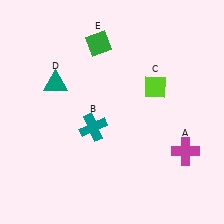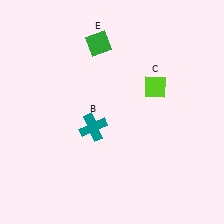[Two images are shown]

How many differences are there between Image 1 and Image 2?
There are 2 differences between the two images.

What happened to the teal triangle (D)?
The teal triangle (D) was removed in Image 2. It was in the top-left area of Image 1.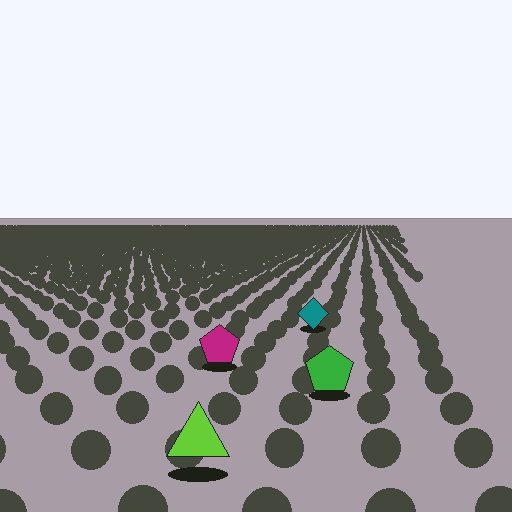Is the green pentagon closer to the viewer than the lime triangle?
No. The lime triangle is closer — you can tell from the texture gradient: the ground texture is coarser near it.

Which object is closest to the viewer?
The lime triangle is closest. The texture marks near it are larger and more spread out.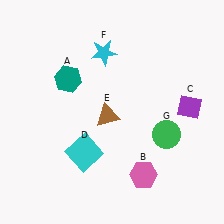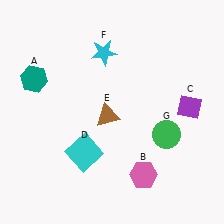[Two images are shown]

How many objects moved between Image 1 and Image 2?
1 object moved between the two images.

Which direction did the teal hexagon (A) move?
The teal hexagon (A) moved left.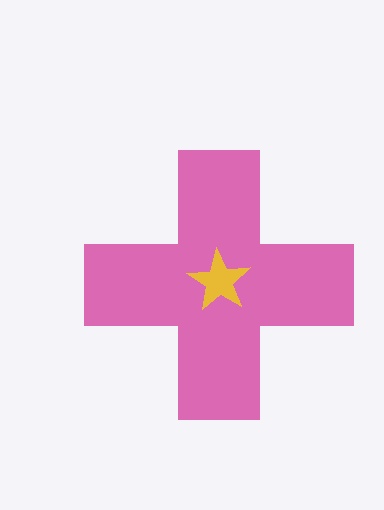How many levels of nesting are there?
2.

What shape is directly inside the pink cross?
The yellow star.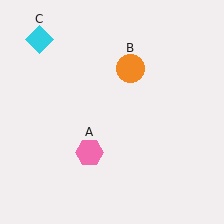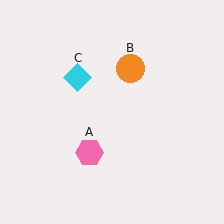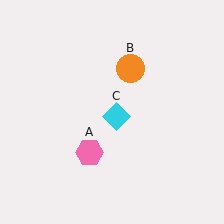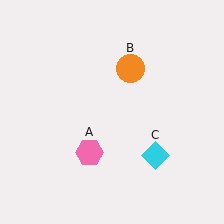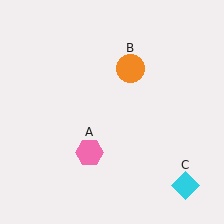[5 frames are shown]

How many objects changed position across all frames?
1 object changed position: cyan diamond (object C).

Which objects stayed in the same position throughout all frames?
Pink hexagon (object A) and orange circle (object B) remained stationary.